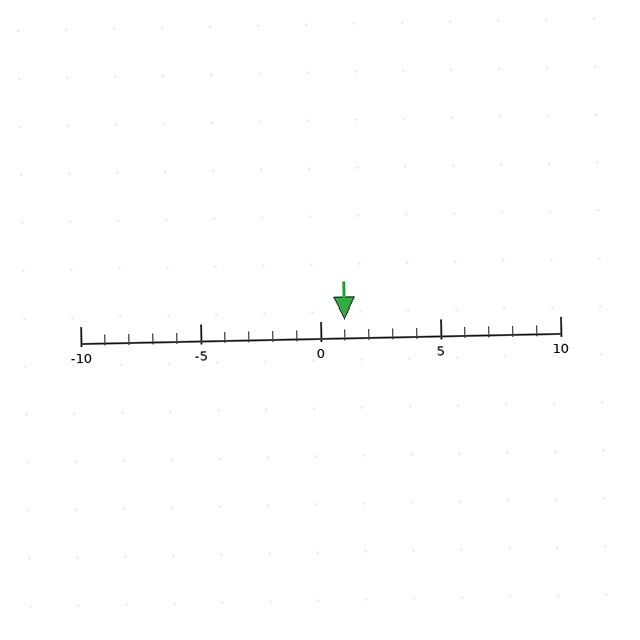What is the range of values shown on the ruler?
The ruler shows values from -10 to 10.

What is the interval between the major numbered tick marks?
The major tick marks are spaced 5 units apart.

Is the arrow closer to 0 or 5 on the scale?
The arrow is closer to 0.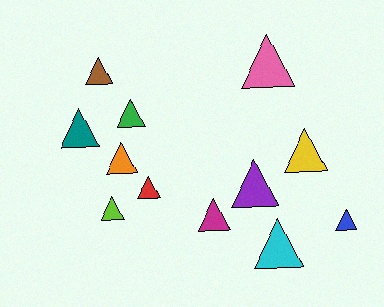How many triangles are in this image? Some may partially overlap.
There are 12 triangles.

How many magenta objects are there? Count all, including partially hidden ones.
There is 1 magenta object.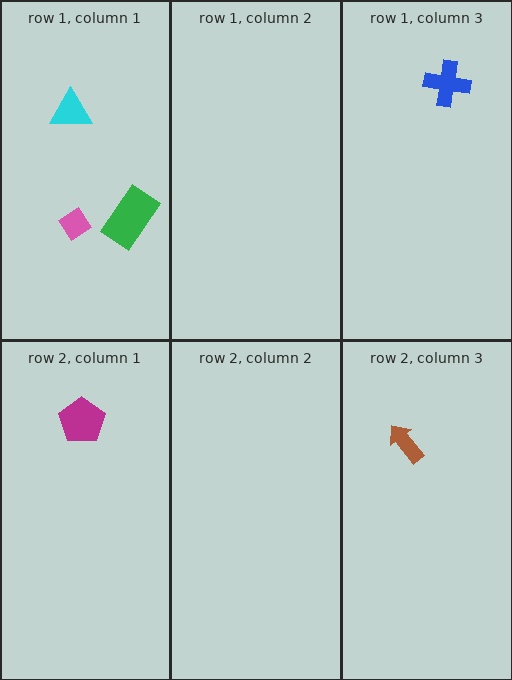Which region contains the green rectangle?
The row 1, column 1 region.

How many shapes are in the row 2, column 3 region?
1.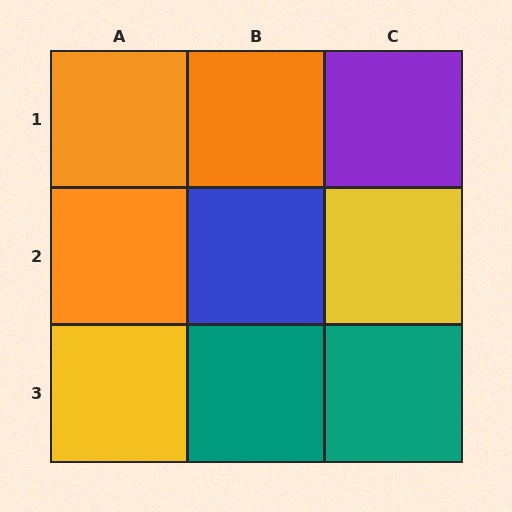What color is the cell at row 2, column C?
Yellow.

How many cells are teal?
2 cells are teal.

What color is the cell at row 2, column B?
Blue.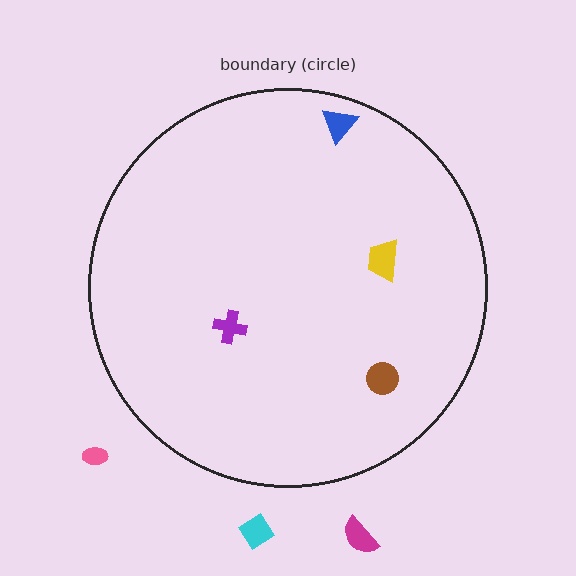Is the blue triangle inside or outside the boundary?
Inside.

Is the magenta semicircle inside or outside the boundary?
Outside.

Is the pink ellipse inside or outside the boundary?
Outside.